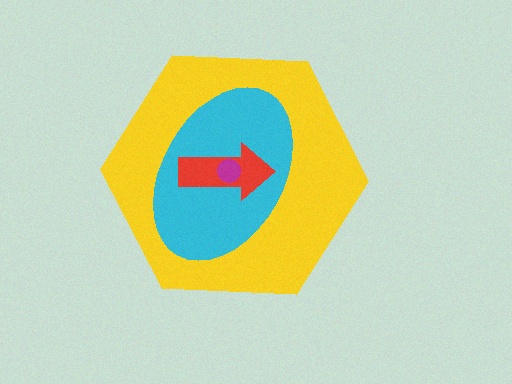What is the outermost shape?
The yellow hexagon.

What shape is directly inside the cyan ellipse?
The red arrow.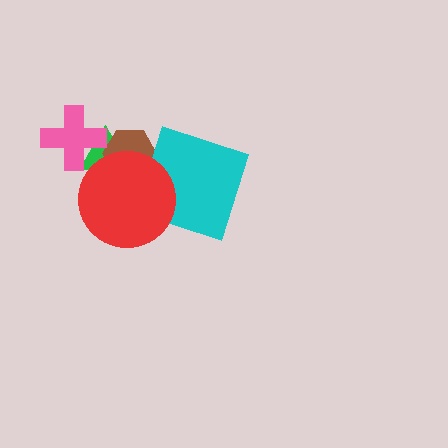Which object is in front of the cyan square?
The red circle is in front of the cyan square.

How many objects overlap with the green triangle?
3 objects overlap with the green triangle.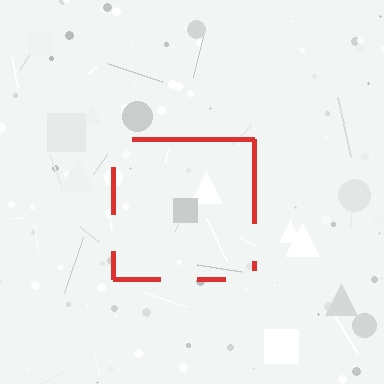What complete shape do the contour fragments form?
The contour fragments form a square.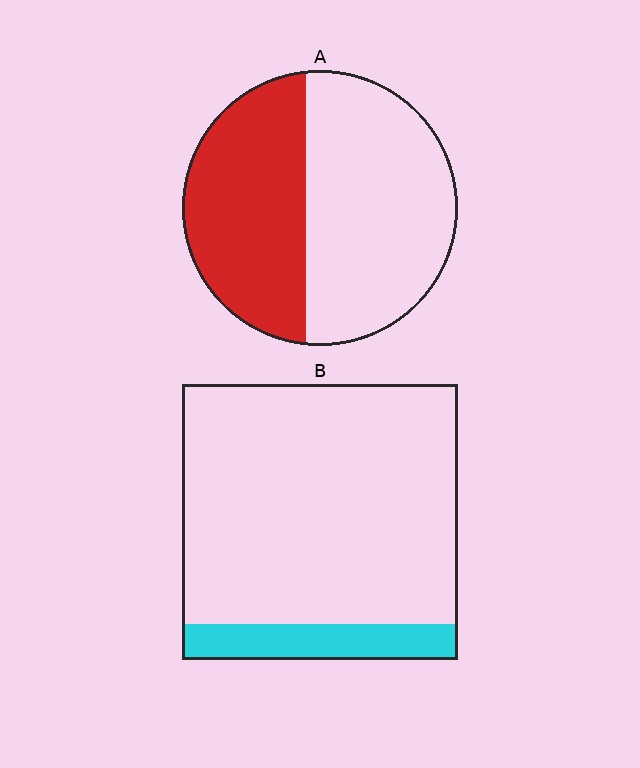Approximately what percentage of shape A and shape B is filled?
A is approximately 45% and B is approximately 15%.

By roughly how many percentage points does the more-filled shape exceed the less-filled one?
By roughly 30 percentage points (A over B).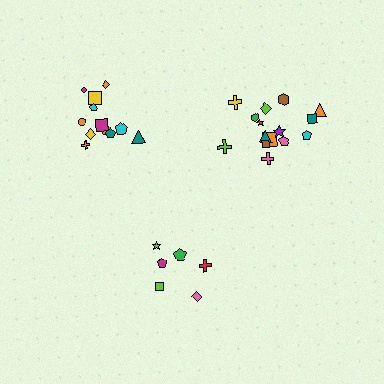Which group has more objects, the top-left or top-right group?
The top-right group.